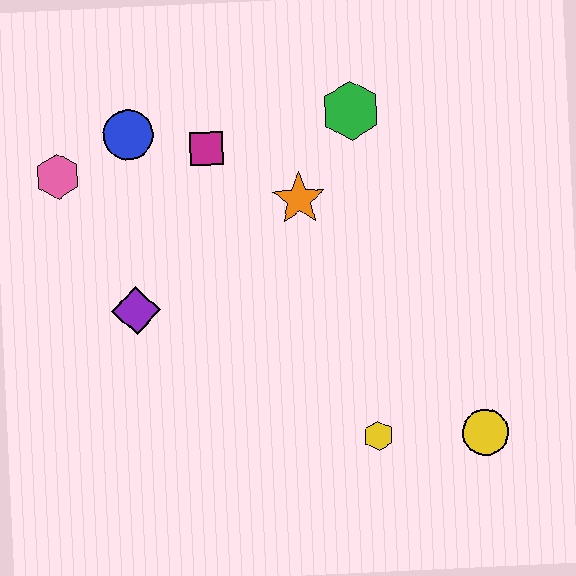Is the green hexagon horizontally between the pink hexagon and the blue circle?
No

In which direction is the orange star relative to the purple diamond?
The orange star is to the right of the purple diamond.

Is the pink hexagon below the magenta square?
Yes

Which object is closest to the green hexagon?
The orange star is closest to the green hexagon.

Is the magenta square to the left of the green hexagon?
Yes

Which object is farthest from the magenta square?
The yellow circle is farthest from the magenta square.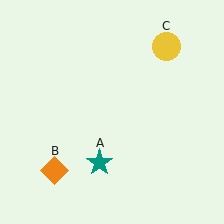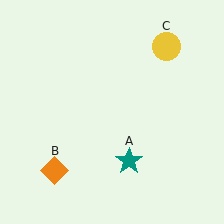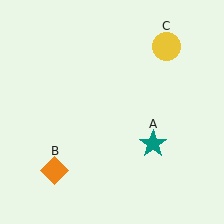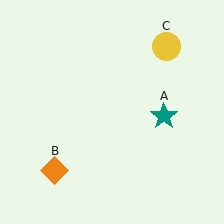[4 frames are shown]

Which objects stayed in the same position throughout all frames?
Orange diamond (object B) and yellow circle (object C) remained stationary.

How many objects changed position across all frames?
1 object changed position: teal star (object A).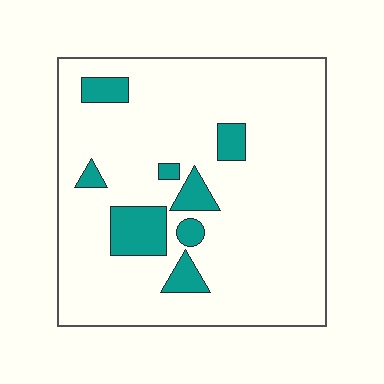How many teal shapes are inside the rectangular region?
8.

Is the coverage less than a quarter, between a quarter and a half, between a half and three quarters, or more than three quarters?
Less than a quarter.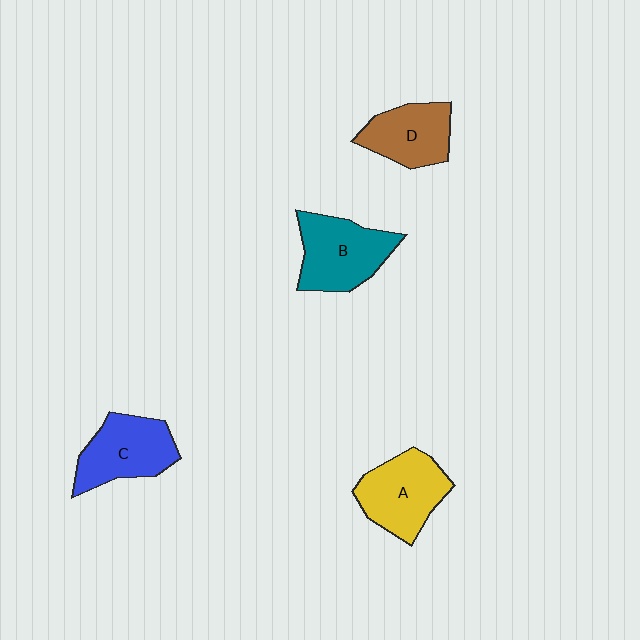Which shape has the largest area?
Shape B (teal).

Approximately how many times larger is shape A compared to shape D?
Approximately 1.2 times.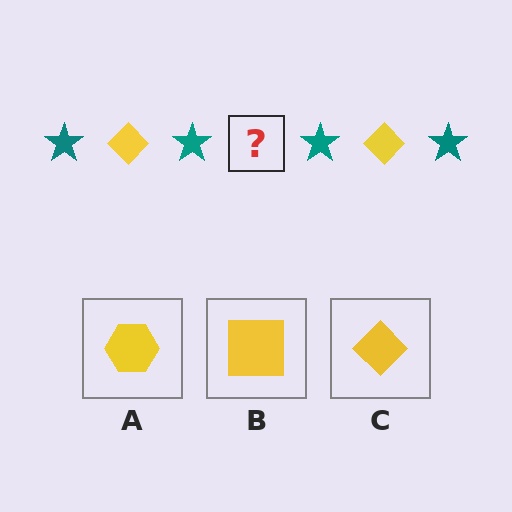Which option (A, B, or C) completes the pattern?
C.